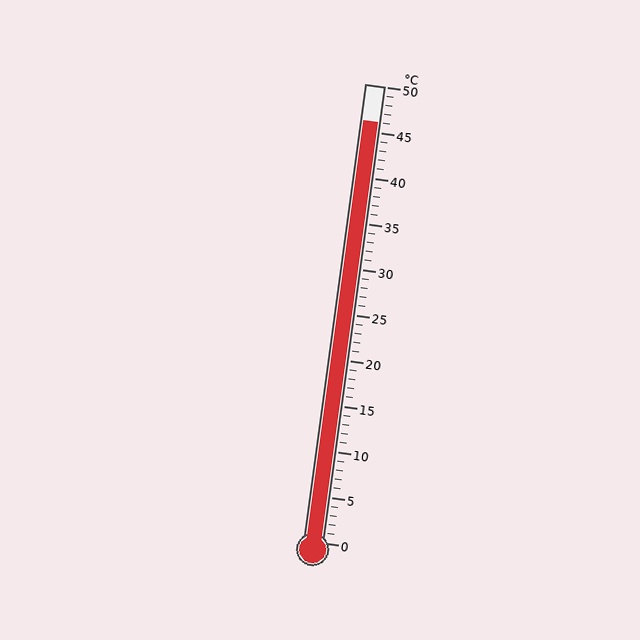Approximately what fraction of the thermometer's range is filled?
The thermometer is filled to approximately 90% of its range.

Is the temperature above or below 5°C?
The temperature is above 5°C.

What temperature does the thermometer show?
The thermometer shows approximately 46°C.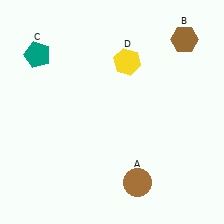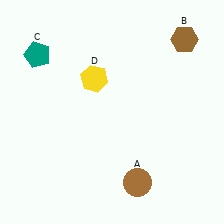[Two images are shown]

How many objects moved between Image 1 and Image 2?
1 object moved between the two images.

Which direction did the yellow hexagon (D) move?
The yellow hexagon (D) moved left.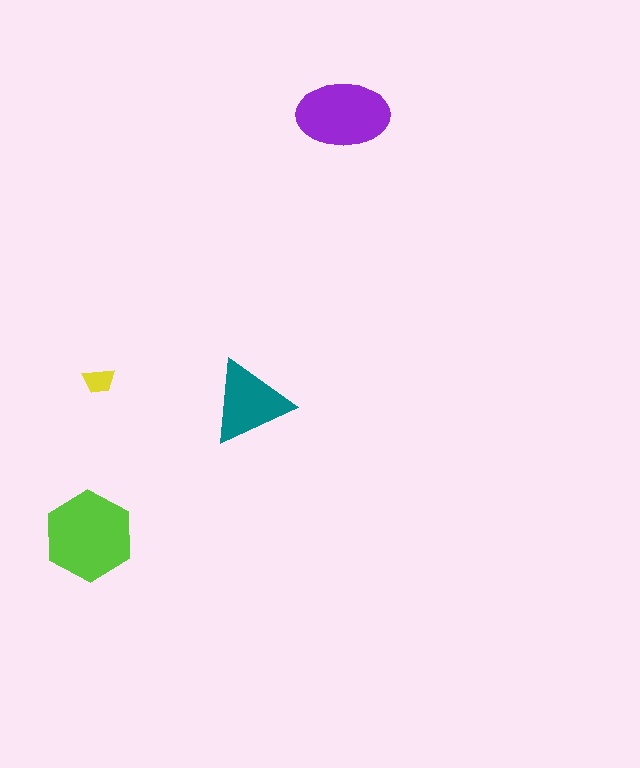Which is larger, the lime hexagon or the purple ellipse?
The lime hexagon.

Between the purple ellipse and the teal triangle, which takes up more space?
The purple ellipse.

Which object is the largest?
The lime hexagon.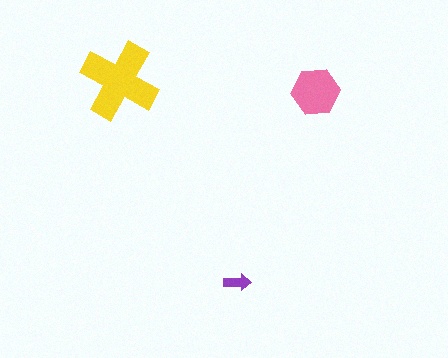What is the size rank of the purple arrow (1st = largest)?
3rd.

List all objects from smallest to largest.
The purple arrow, the pink hexagon, the yellow cross.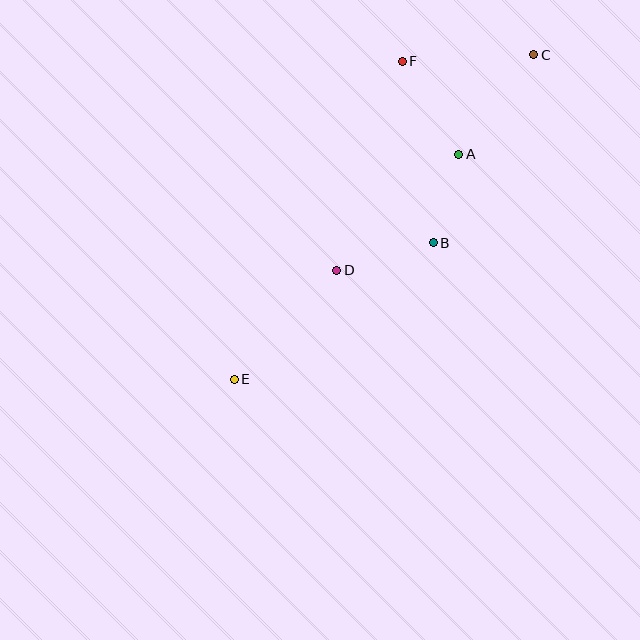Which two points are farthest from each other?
Points C and E are farthest from each other.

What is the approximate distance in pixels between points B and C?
The distance between B and C is approximately 213 pixels.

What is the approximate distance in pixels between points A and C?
The distance between A and C is approximately 124 pixels.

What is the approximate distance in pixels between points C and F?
The distance between C and F is approximately 131 pixels.